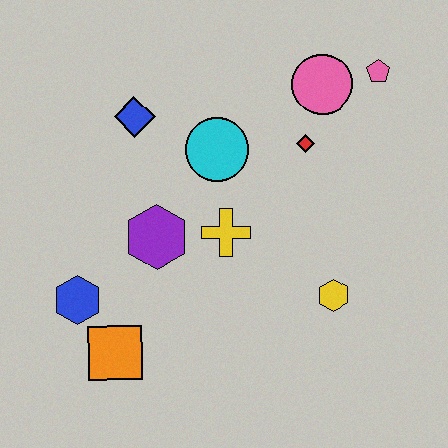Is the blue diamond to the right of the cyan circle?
No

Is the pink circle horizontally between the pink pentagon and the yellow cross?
Yes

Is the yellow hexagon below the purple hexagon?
Yes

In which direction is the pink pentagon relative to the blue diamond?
The pink pentagon is to the right of the blue diamond.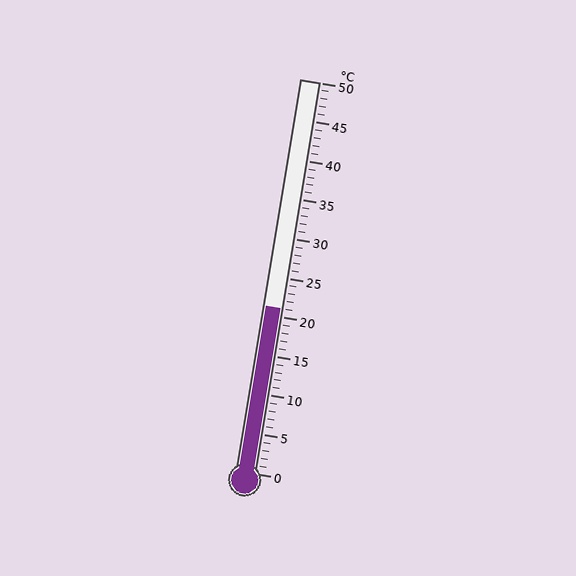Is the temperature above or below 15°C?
The temperature is above 15°C.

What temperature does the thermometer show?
The thermometer shows approximately 21°C.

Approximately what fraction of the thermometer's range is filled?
The thermometer is filled to approximately 40% of its range.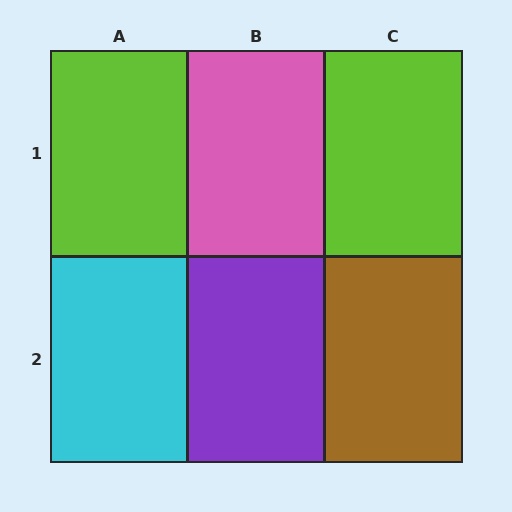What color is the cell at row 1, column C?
Lime.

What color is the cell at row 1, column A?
Lime.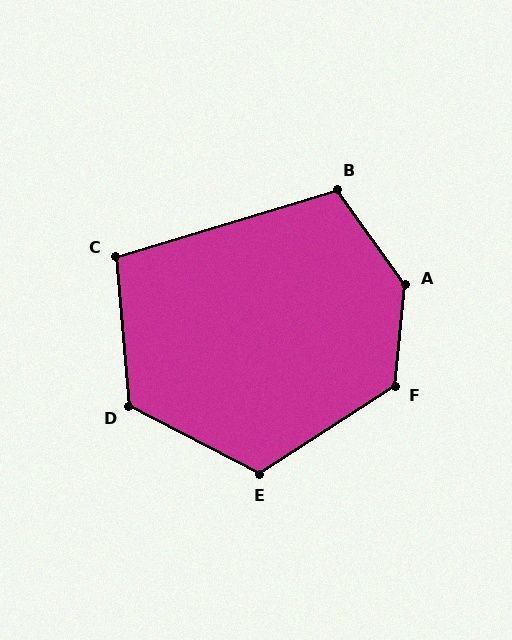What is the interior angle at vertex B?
Approximately 109 degrees (obtuse).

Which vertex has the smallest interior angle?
C, at approximately 102 degrees.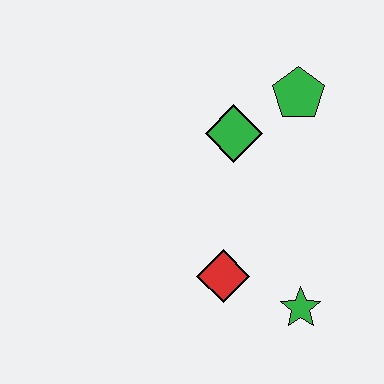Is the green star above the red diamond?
No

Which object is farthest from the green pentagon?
The green star is farthest from the green pentagon.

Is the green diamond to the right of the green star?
No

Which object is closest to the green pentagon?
The green diamond is closest to the green pentagon.